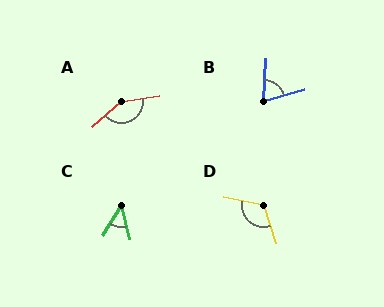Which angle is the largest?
A, at approximately 150 degrees.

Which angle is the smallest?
C, at approximately 44 degrees.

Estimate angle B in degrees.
Approximately 70 degrees.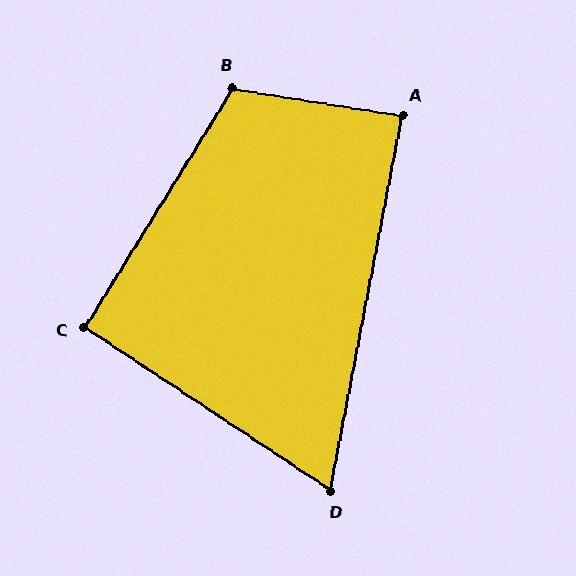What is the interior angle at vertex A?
Approximately 88 degrees (approximately right).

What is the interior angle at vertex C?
Approximately 92 degrees (approximately right).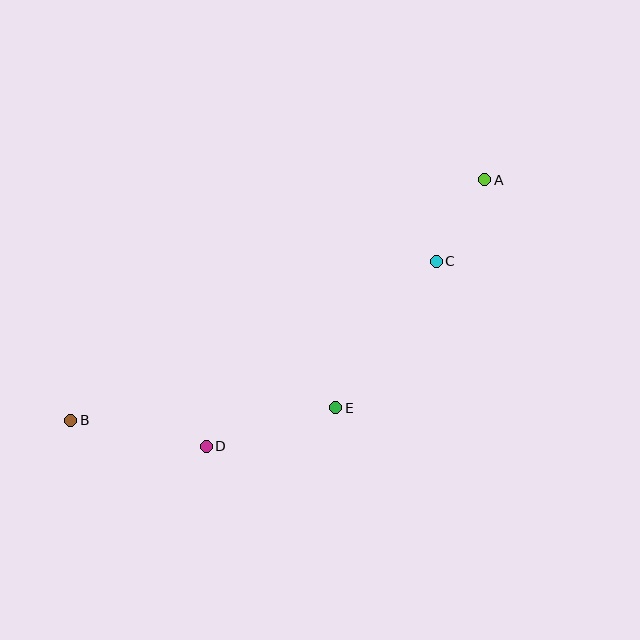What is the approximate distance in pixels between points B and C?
The distance between B and C is approximately 399 pixels.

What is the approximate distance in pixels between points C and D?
The distance between C and D is approximately 295 pixels.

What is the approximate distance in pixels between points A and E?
The distance between A and E is approximately 272 pixels.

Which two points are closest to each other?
Points A and C are closest to each other.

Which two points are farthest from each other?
Points A and B are farthest from each other.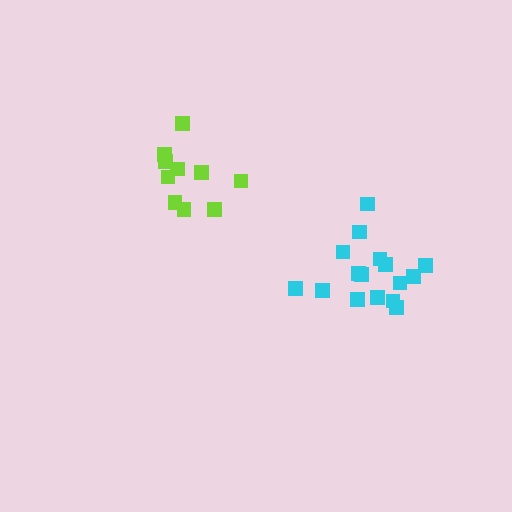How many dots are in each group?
Group 1: 10 dots, Group 2: 16 dots (26 total).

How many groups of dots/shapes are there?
There are 2 groups.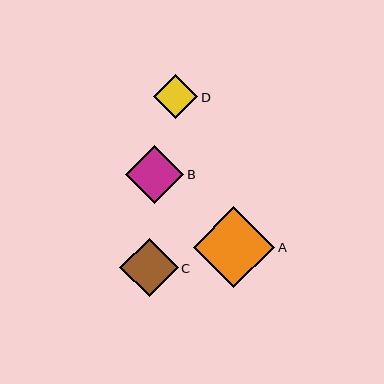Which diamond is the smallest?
Diamond D is the smallest with a size of approximately 44 pixels.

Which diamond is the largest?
Diamond A is the largest with a size of approximately 81 pixels.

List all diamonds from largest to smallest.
From largest to smallest: A, C, B, D.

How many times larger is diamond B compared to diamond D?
Diamond B is approximately 1.3 times the size of diamond D.